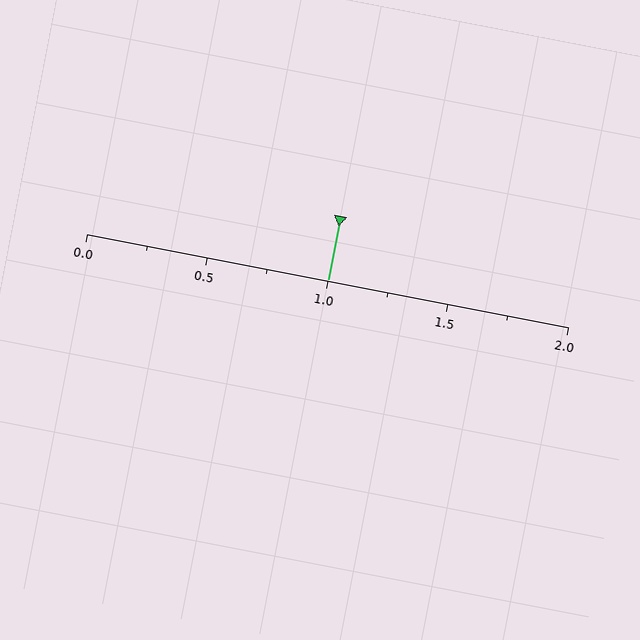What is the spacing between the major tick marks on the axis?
The major ticks are spaced 0.5 apart.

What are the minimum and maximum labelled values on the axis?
The axis runs from 0.0 to 2.0.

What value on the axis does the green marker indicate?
The marker indicates approximately 1.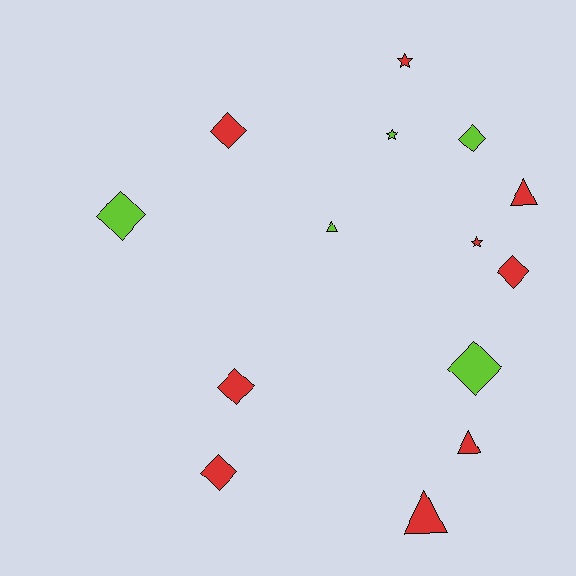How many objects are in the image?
There are 14 objects.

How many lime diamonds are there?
There are 3 lime diamonds.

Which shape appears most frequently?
Diamond, with 7 objects.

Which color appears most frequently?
Red, with 9 objects.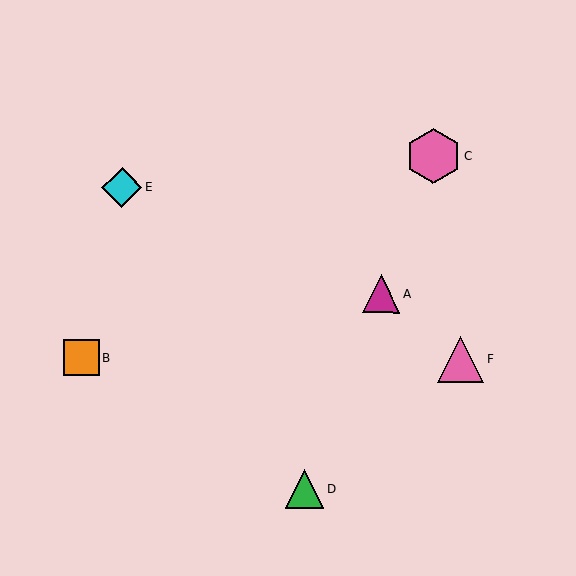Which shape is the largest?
The pink hexagon (labeled C) is the largest.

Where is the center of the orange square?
The center of the orange square is at (81, 358).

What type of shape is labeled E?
Shape E is a cyan diamond.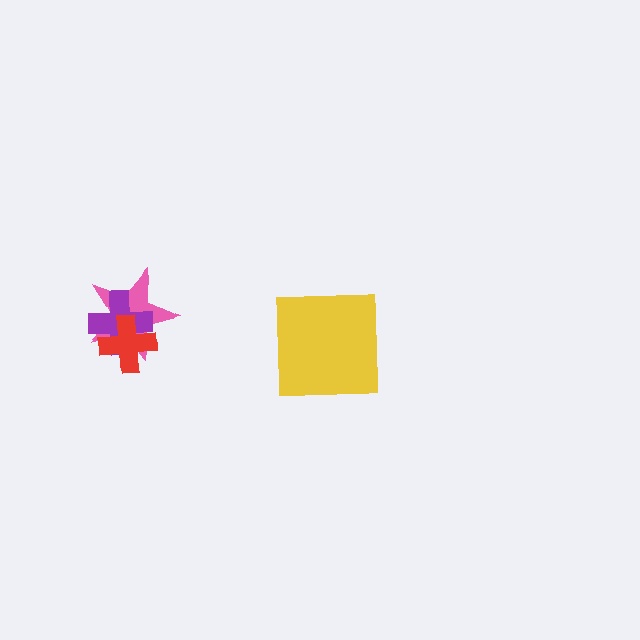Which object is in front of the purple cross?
The red cross is in front of the purple cross.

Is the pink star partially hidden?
Yes, it is partially covered by another shape.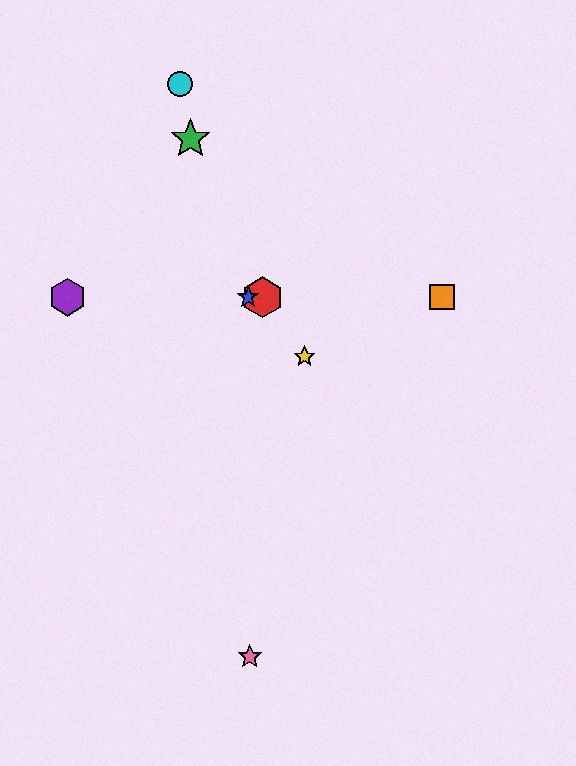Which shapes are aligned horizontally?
The red hexagon, the blue star, the purple hexagon, the orange square are aligned horizontally.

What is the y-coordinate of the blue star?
The blue star is at y≈297.